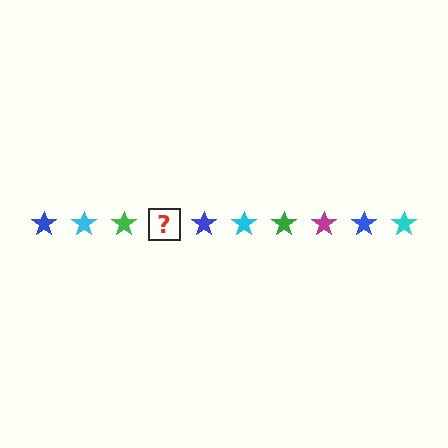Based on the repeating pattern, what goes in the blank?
The blank should be a magenta star.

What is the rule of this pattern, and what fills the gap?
The rule is that the pattern cycles through blue, cyan, green, magenta stars. The gap should be filled with a magenta star.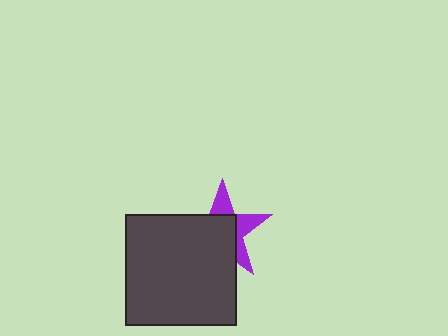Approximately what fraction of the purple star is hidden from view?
Roughly 63% of the purple star is hidden behind the dark gray square.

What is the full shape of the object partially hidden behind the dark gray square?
The partially hidden object is a purple star.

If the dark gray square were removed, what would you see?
You would see the complete purple star.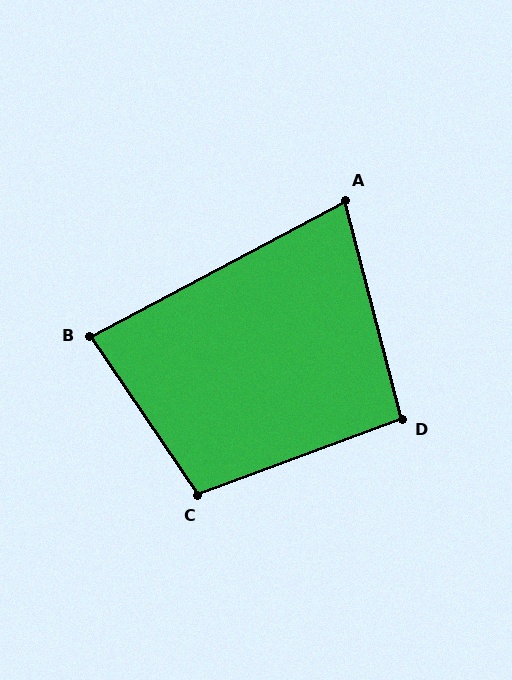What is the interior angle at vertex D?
Approximately 96 degrees (obtuse).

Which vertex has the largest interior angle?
C, at approximately 104 degrees.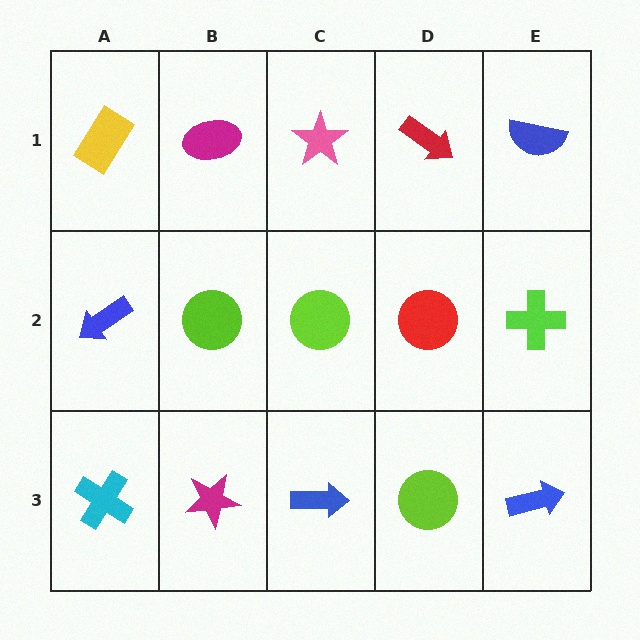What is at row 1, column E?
A blue semicircle.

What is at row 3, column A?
A cyan cross.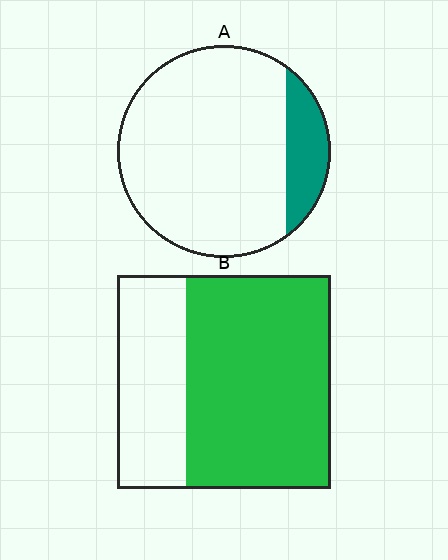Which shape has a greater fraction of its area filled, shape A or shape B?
Shape B.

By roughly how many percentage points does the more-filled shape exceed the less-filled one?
By roughly 50 percentage points (B over A).